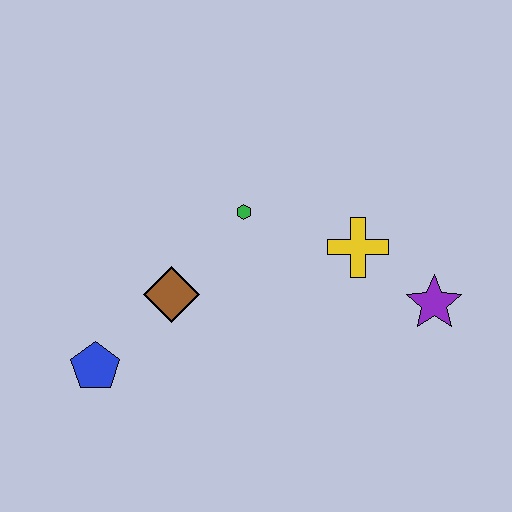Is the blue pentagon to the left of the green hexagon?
Yes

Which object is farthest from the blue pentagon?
The purple star is farthest from the blue pentagon.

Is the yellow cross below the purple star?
No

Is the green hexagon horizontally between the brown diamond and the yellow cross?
Yes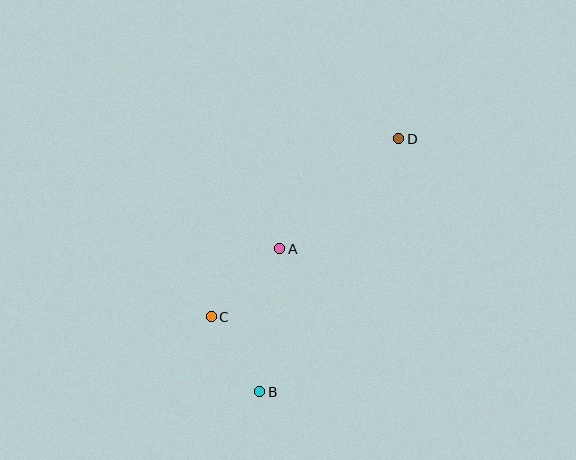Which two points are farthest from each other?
Points B and D are farthest from each other.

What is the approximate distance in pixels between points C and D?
The distance between C and D is approximately 258 pixels.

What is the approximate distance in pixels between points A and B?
The distance between A and B is approximately 144 pixels.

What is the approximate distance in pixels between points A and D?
The distance between A and D is approximately 162 pixels.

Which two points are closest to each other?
Points B and C are closest to each other.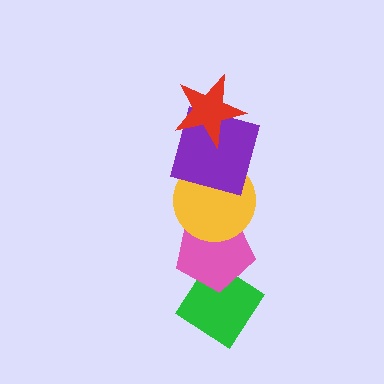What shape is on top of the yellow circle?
The purple square is on top of the yellow circle.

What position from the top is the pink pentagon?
The pink pentagon is 4th from the top.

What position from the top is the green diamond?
The green diamond is 5th from the top.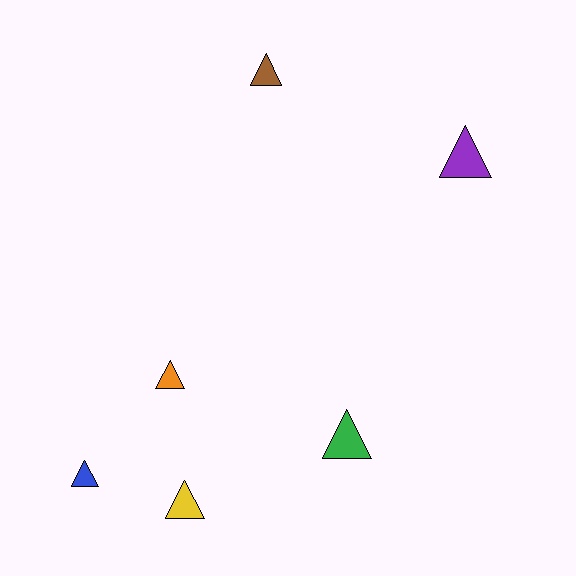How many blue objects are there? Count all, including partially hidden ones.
There is 1 blue object.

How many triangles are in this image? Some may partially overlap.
There are 6 triangles.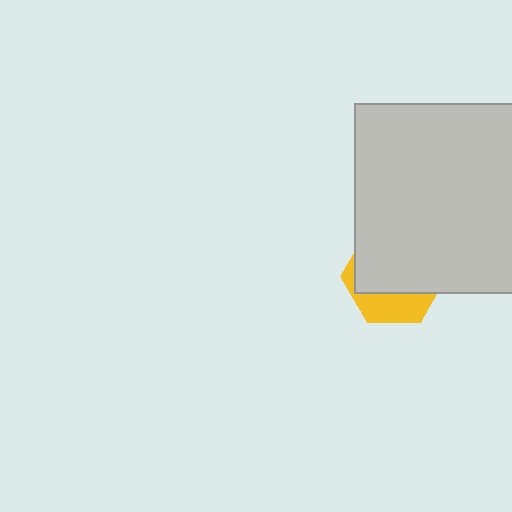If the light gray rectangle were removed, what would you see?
You would see the complete yellow hexagon.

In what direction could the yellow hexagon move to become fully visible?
The yellow hexagon could move down. That would shift it out from behind the light gray rectangle entirely.